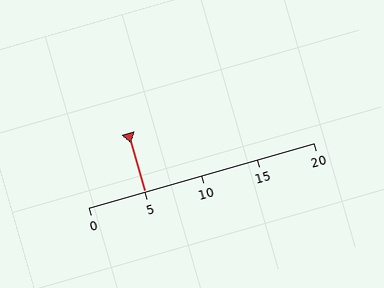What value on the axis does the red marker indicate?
The marker indicates approximately 5.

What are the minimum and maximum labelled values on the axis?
The axis runs from 0 to 20.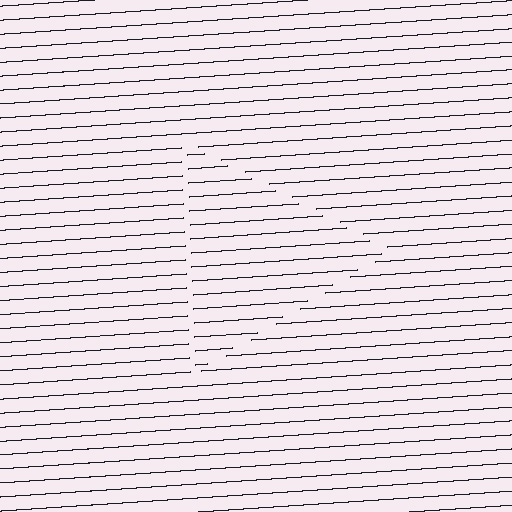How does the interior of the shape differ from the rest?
The interior of the shape contains the same grating, shifted by half a period — the contour is defined by the phase discontinuity where line-ends from the inner and outer gratings abut.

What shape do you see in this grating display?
An illusory triangle. The interior of the shape contains the same grating, shifted by half a period — the contour is defined by the phase discontinuity where line-ends from the inner and outer gratings abut.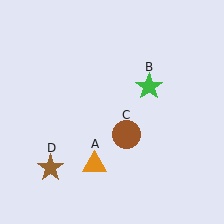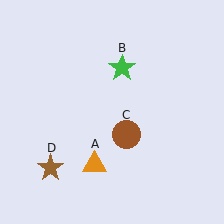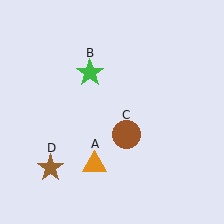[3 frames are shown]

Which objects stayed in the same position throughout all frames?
Orange triangle (object A) and brown circle (object C) and brown star (object D) remained stationary.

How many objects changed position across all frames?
1 object changed position: green star (object B).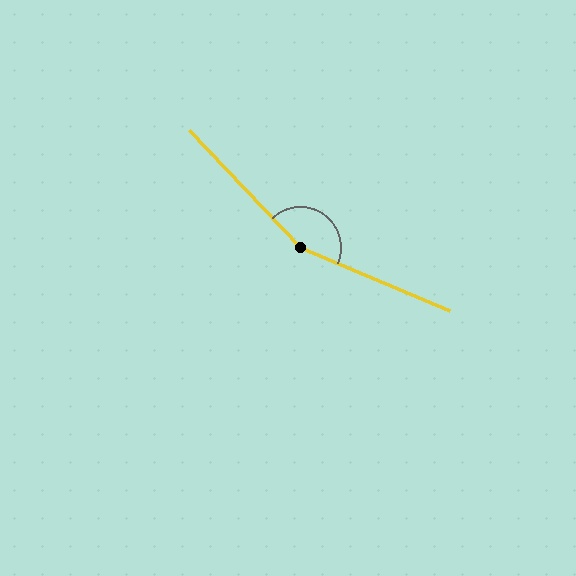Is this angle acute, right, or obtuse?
It is obtuse.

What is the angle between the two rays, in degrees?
Approximately 156 degrees.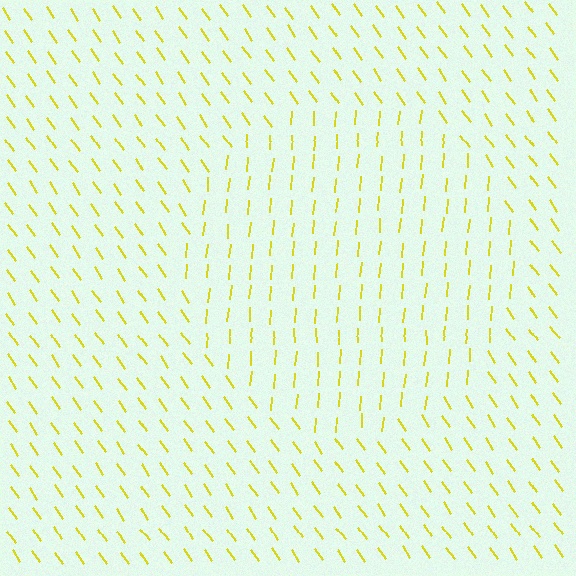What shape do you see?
I see a circle.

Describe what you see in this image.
The image is filled with small yellow line segments. A circle region in the image has lines oriented differently from the surrounding lines, creating a visible texture boundary.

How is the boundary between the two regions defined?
The boundary is defined purely by a change in line orientation (approximately 40 degrees difference). All lines are the same color and thickness.